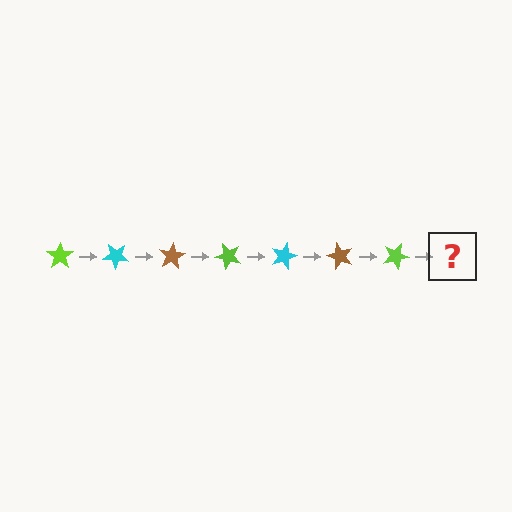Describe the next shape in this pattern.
It should be a cyan star, rotated 280 degrees from the start.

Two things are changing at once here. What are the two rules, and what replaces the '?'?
The two rules are that it rotates 40 degrees each step and the color cycles through lime, cyan, and brown. The '?' should be a cyan star, rotated 280 degrees from the start.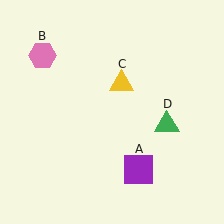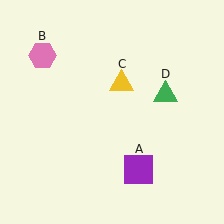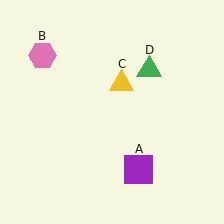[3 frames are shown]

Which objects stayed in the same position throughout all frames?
Purple square (object A) and pink hexagon (object B) and yellow triangle (object C) remained stationary.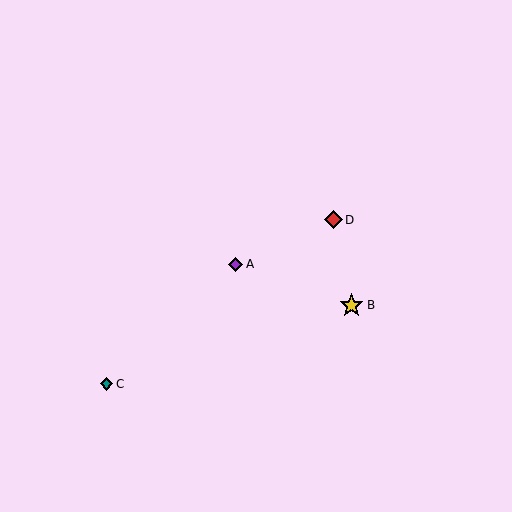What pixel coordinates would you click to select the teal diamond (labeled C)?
Click at (106, 384) to select the teal diamond C.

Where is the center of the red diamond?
The center of the red diamond is at (334, 220).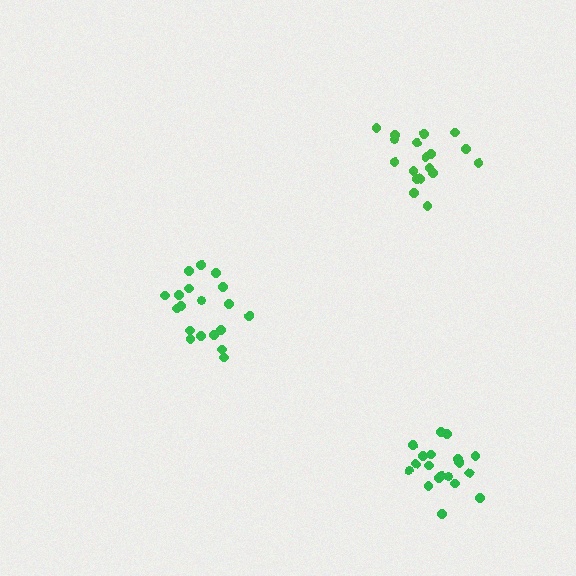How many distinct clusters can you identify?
There are 3 distinct clusters.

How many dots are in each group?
Group 1: 19 dots, Group 2: 18 dots, Group 3: 20 dots (57 total).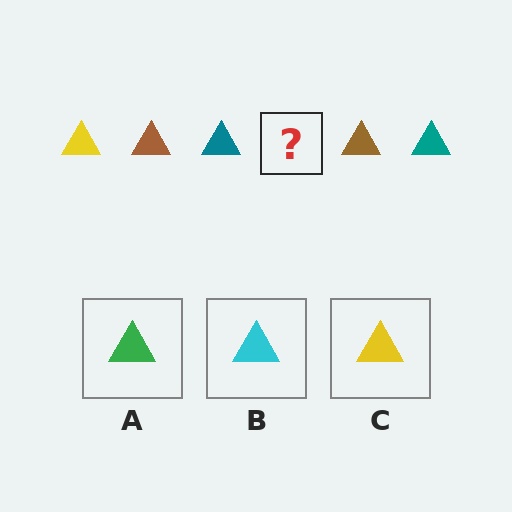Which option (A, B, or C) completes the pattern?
C.